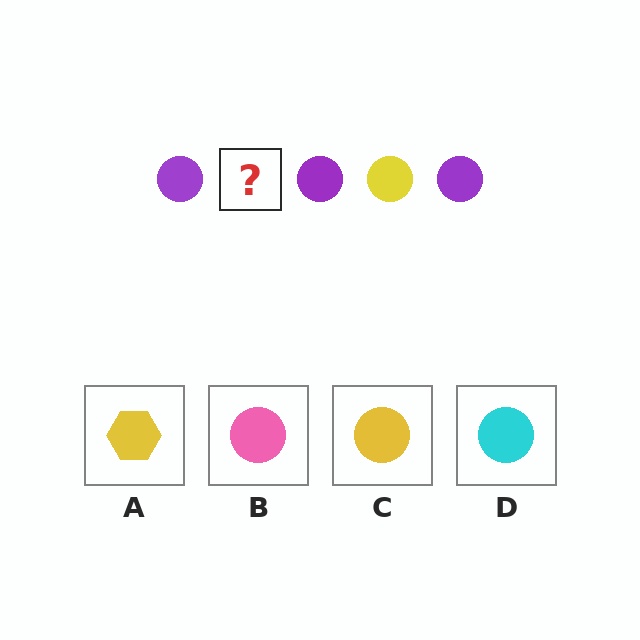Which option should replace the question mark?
Option C.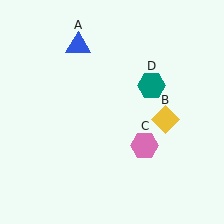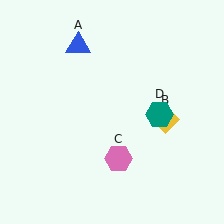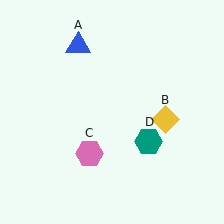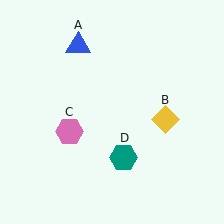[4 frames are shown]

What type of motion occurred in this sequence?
The pink hexagon (object C), teal hexagon (object D) rotated clockwise around the center of the scene.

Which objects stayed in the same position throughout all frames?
Blue triangle (object A) and yellow diamond (object B) remained stationary.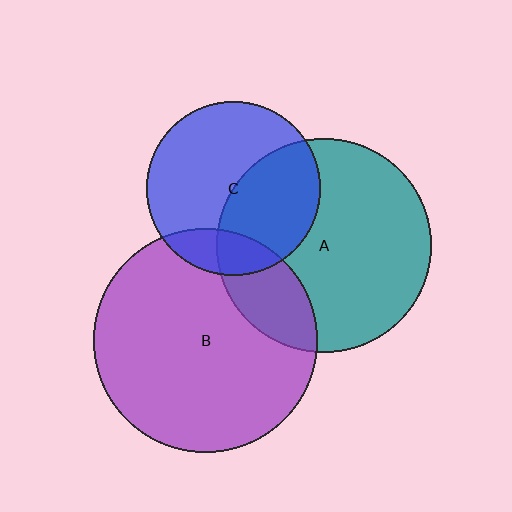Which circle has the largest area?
Circle B (purple).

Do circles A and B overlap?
Yes.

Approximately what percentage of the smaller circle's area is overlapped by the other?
Approximately 20%.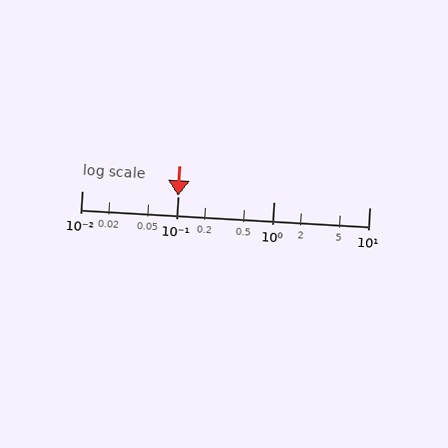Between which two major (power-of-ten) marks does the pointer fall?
The pointer is between 0.1 and 1.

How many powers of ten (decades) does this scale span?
The scale spans 3 decades, from 0.01 to 10.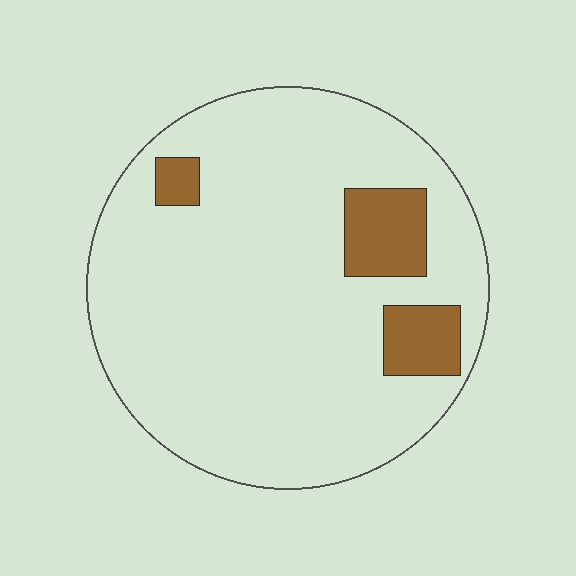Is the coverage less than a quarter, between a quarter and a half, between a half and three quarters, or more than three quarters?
Less than a quarter.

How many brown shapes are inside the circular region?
3.